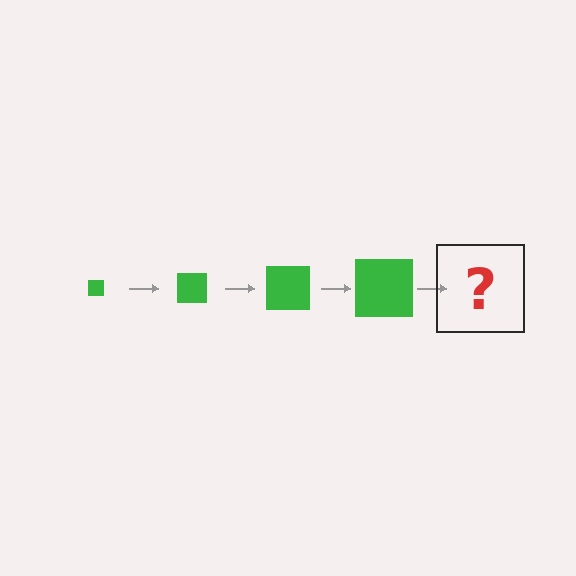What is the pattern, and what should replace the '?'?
The pattern is that the square gets progressively larger each step. The '?' should be a green square, larger than the previous one.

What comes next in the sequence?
The next element should be a green square, larger than the previous one.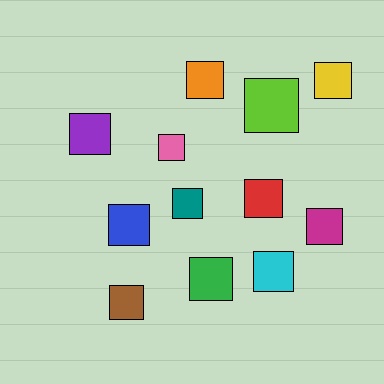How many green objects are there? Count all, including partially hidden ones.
There is 1 green object.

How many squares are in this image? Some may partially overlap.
There are 12 squares.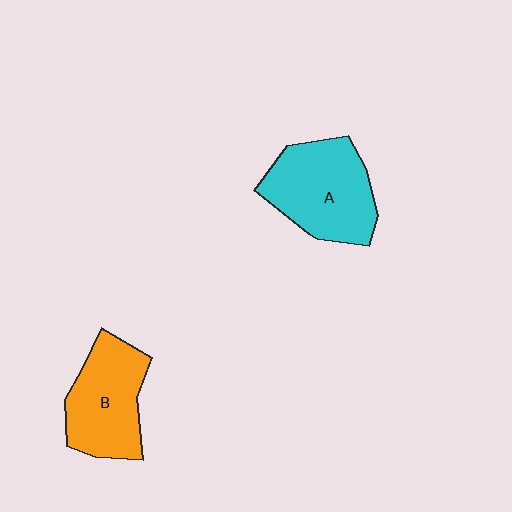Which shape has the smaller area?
Shape B (orange).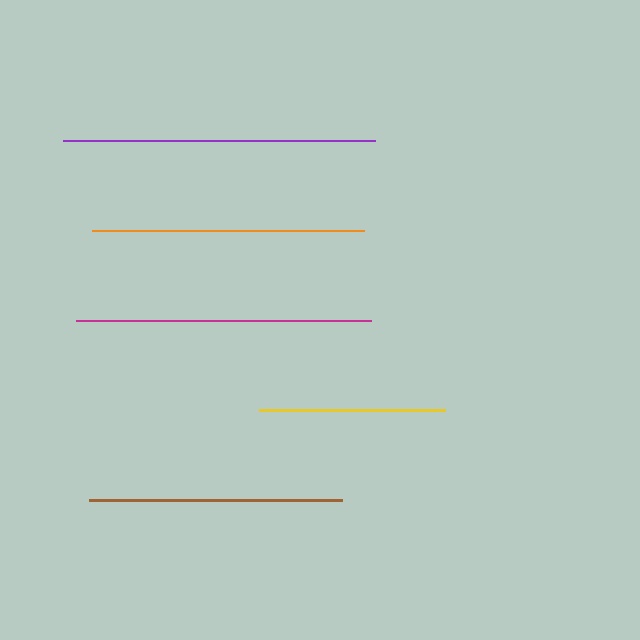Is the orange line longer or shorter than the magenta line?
The magenta line is longer than the orange line.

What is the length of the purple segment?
The purple segment is approximately 312 pixels long.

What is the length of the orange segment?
The orange segment is approximately 272 pixels long.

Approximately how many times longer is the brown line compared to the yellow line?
The brown line is approximately 1.4 times the length of the yellow line.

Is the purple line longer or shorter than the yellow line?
The purple line is longer than the yellow line.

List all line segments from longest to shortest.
From longest to shortest: purple, magenta, orange, brown, yellow.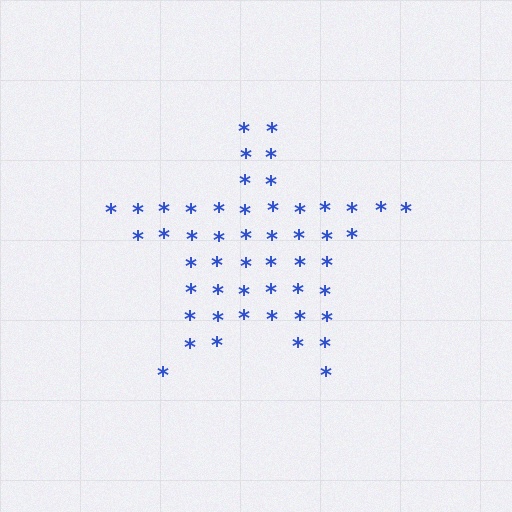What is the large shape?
The large shape is a star.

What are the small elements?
The small elements are asterisks.